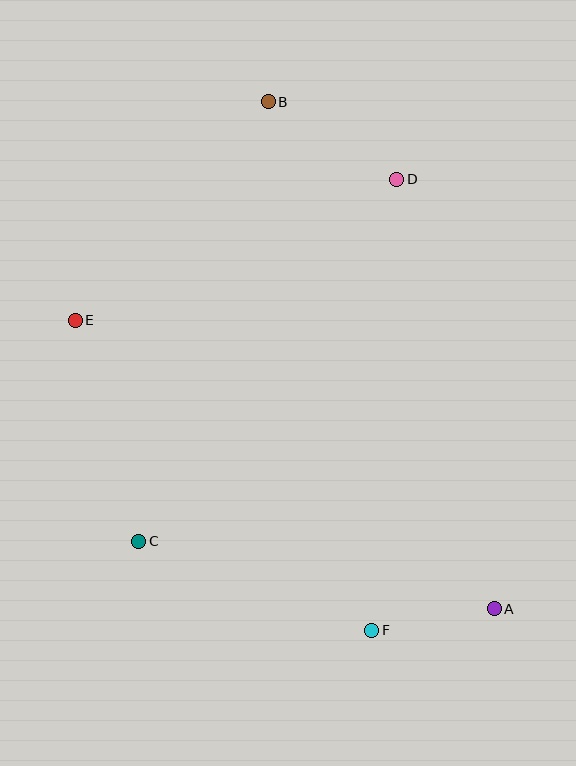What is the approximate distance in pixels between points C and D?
The distance between C and D is approximately 445 pixels.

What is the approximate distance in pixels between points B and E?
The distance between B and E is approximately 291 pixels.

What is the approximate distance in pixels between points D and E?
The distance between D and E is approximately 351 pixels.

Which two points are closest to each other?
Points A and F are closest to each other.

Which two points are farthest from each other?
Points A and B are farthest from each other.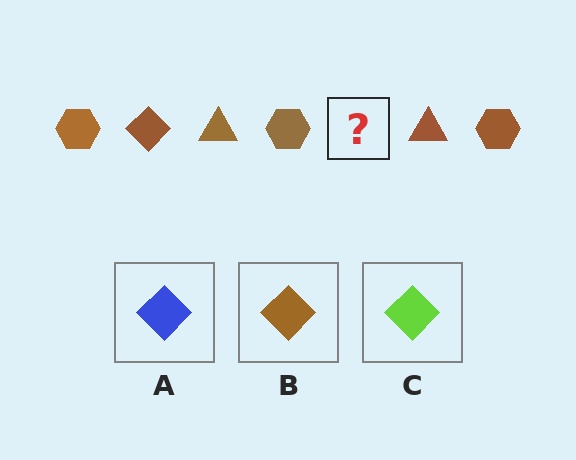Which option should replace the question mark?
Option B.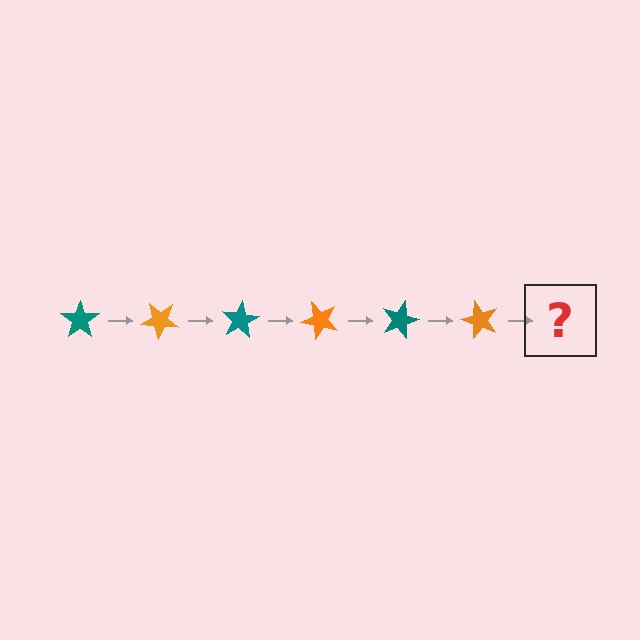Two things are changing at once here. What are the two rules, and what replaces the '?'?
The two rules are that it rotates 40 degrees each step and the color cycles through teal and orange. The '?' should be a teal star, rotated 240 degrees from the start.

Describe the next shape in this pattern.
It should be a teal star, rotated 240 degrees from the start.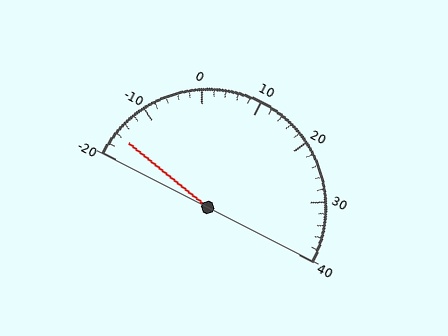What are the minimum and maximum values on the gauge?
The gauge ranges from -20 to 40.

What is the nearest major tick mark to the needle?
The nearest major tick mark is -20.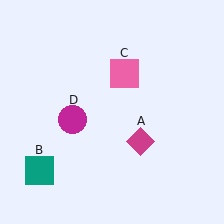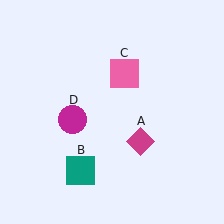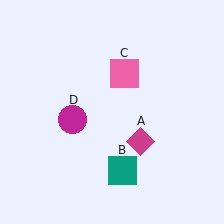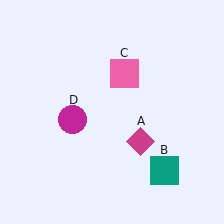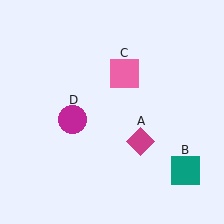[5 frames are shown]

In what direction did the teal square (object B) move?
The teal square (object B) moved right.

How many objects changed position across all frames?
1 object changed position: teal square (object B).